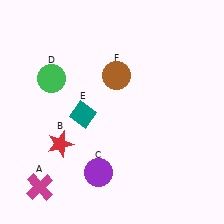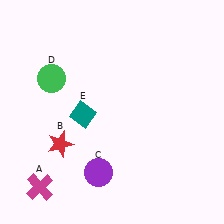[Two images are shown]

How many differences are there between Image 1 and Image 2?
There is 1 difference between the two images.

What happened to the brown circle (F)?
The brown circle (F) was removed in Image 2. It was in the top-right area of Image 1.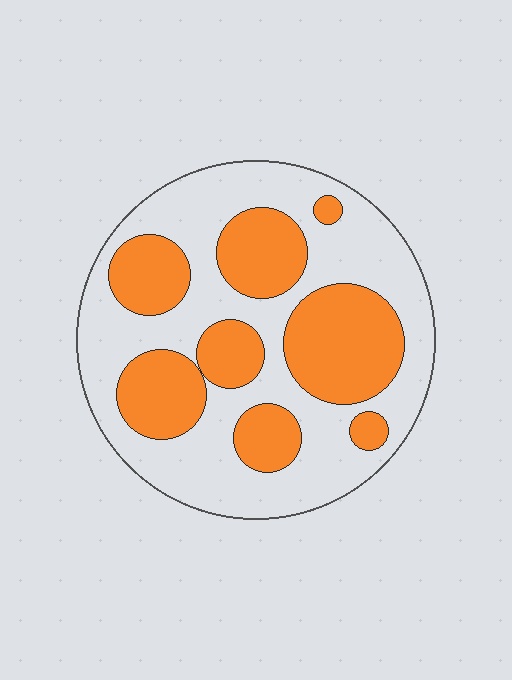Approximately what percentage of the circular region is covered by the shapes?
Approximately 40%.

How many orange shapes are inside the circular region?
8.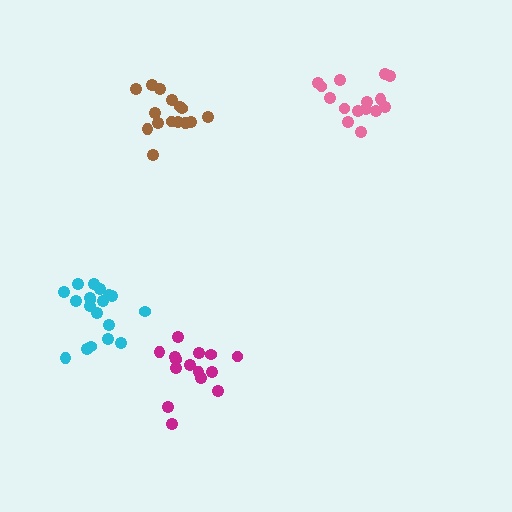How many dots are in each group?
Group 1: 15 dots, Group 2: 15 dots, Group 3: 15 dots, Group 4: 19 dots (64 total).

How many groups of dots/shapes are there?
There are 4 groups.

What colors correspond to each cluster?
The clusters are colored: brown, magenta, pink, cyan.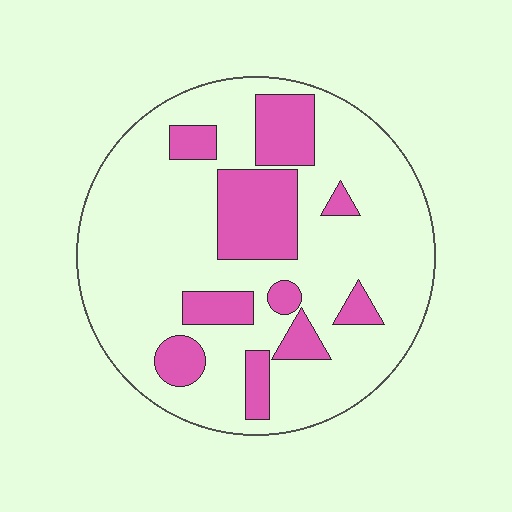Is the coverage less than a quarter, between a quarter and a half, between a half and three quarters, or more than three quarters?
Less than a quarter.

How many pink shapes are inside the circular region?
10.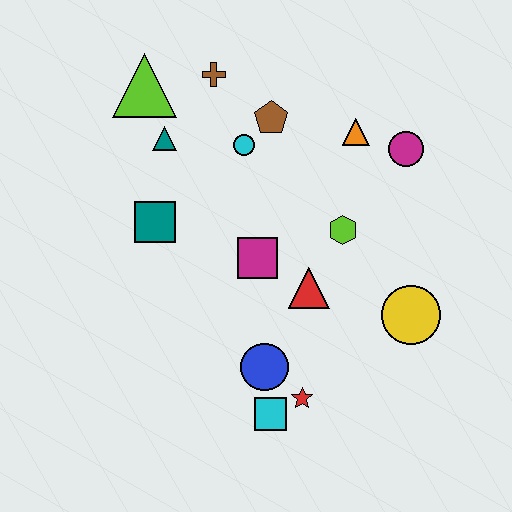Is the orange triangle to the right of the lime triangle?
Yes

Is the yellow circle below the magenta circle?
Yes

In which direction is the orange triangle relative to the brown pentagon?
The orange triangle is to the right of the brown pentagon.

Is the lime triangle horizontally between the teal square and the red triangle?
No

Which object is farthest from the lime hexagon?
The lime triangle is farthest from the lime hexagon.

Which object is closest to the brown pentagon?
The cyan circle is closest to the brown pentagon.